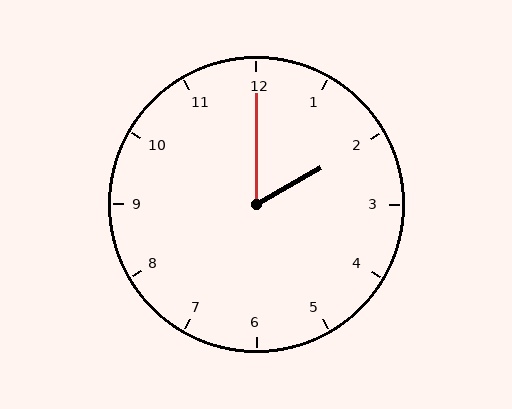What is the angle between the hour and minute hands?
Approximately 60 degrees.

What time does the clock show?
2:00.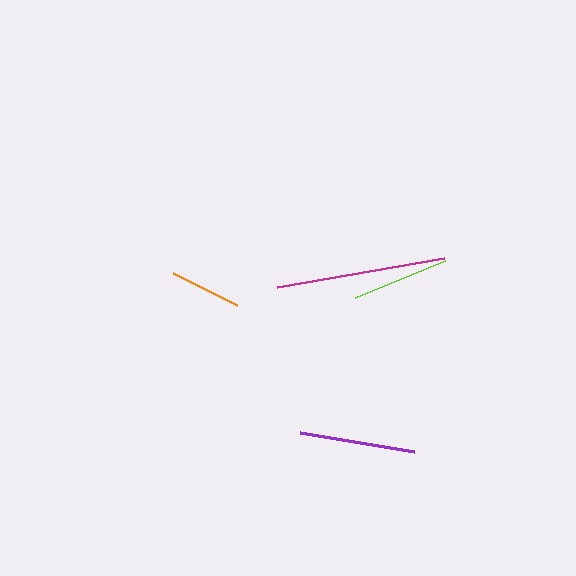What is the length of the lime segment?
The lime segment is approximately 97 pixels long.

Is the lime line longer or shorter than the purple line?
The purple line is longer than the lime line.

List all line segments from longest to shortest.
From longest to shortest: magenta, purple, lime, orange.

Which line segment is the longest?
The magenta line is the longest at approximately 169 pixels.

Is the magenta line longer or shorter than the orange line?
The magenta line is longer than the orange line.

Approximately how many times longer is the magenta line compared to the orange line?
The magenta line is approximately 2.4 times the length of the orange line.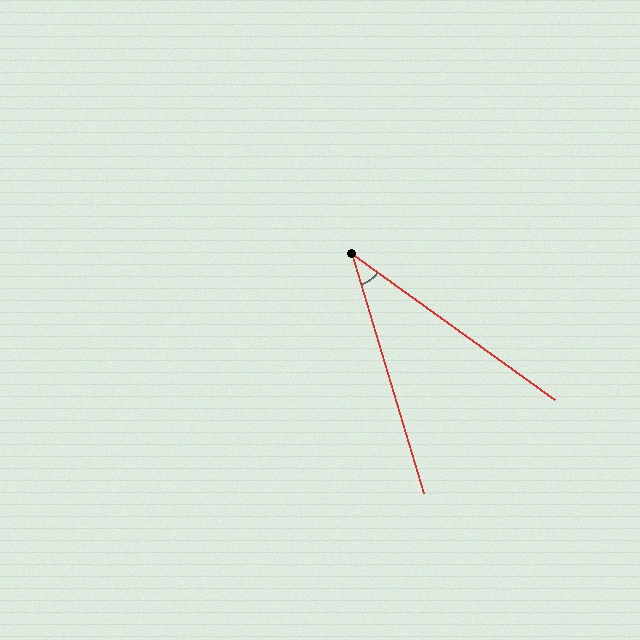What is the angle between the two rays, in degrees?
Approximately 38 degrees.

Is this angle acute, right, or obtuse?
It is acute.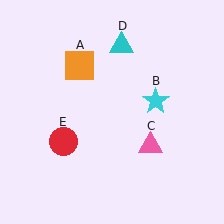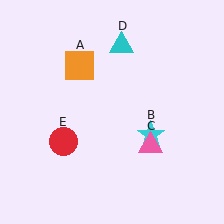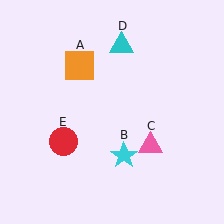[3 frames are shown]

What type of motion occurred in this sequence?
The cyan star (object B) rotated clockwise around the center of the scene.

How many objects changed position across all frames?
1 object changed position: cyan star (object B).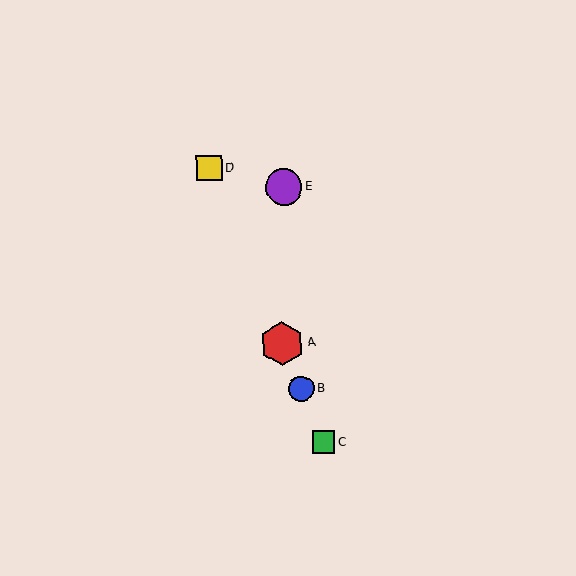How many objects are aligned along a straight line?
4 objects (A, B, C, D) are aligned along a straight line.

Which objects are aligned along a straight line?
Objects A, B, C, D are aligned along a straight line.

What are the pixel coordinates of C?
Object C is at (323, 442).